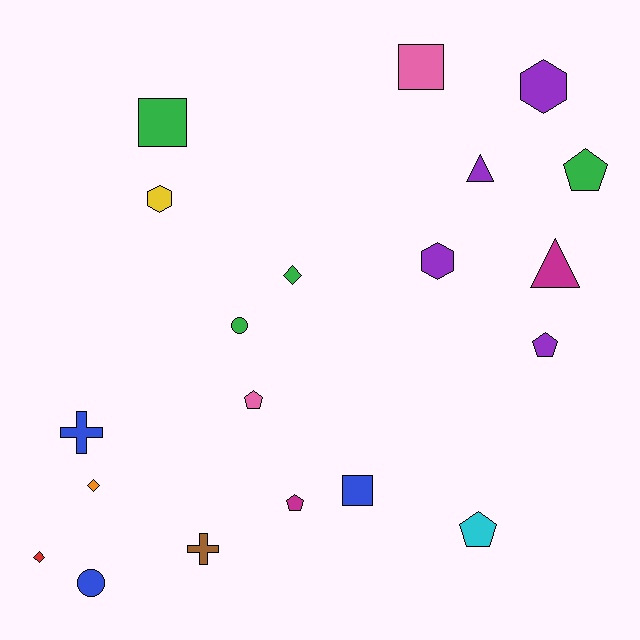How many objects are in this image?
There are 20 objects.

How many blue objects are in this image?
There are 3 blue objects.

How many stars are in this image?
There are no stars.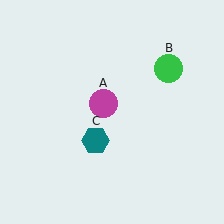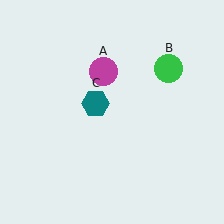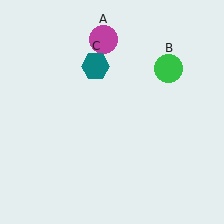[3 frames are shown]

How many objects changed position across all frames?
2 objects changed position: magenta circle (object A), teal hexagon (object C).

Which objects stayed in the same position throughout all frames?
Green circle (object B) remained stationary.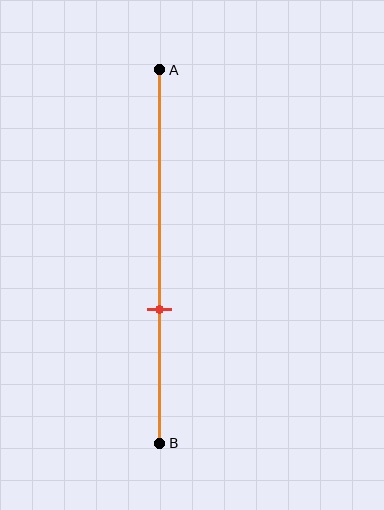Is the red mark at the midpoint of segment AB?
No, the mark is at about 65% from A, not at the 50% midpoint.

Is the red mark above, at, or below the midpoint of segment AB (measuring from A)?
The red mark is below the midpoint of segment AB.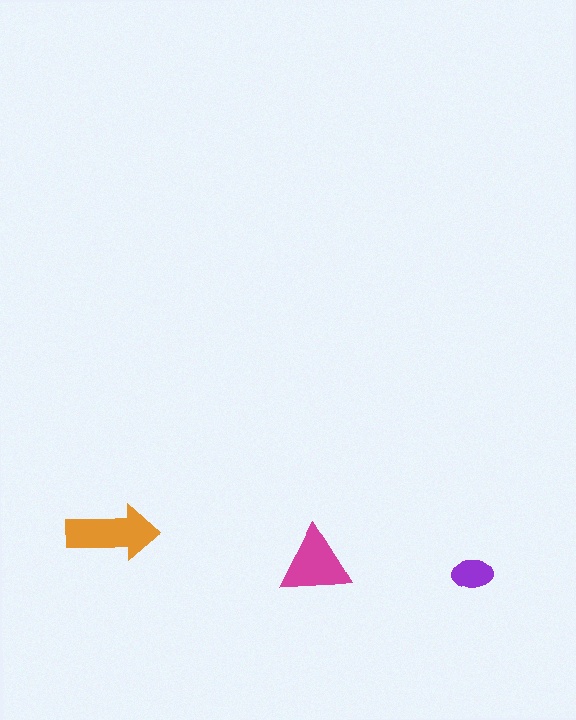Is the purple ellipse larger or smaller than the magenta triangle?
Smaller.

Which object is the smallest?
The purple ellipse.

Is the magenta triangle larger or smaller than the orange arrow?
Smaller.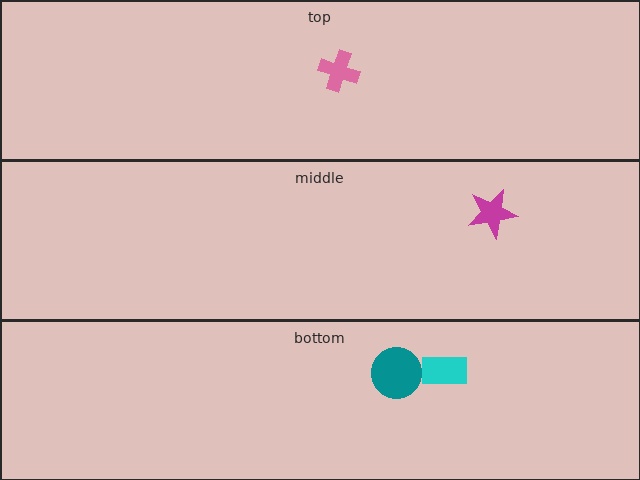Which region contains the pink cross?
The top region.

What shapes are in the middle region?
The magenta star.